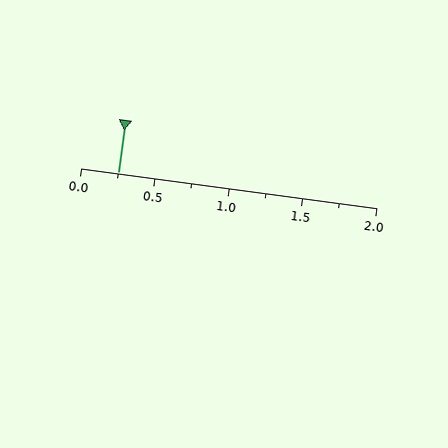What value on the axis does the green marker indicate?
The marker indicates approximately 0.25.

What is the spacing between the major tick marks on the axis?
The major ticks are spaced 0.5 apart.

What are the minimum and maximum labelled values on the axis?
The axis runs from 0.0 to 2.0.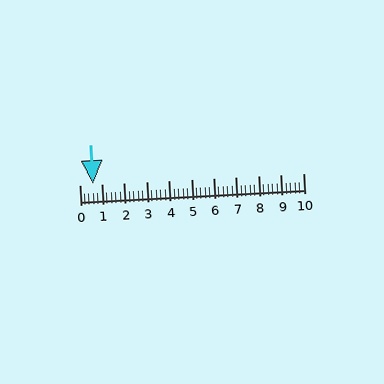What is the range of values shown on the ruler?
The ruler shows values from 0 to 10.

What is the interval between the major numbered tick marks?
The major tick marks are spaced 1 units apart.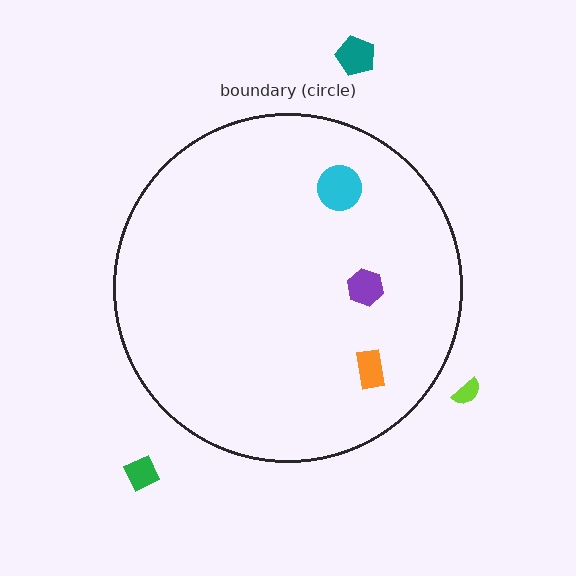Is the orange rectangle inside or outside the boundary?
Inside.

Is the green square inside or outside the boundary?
Outside.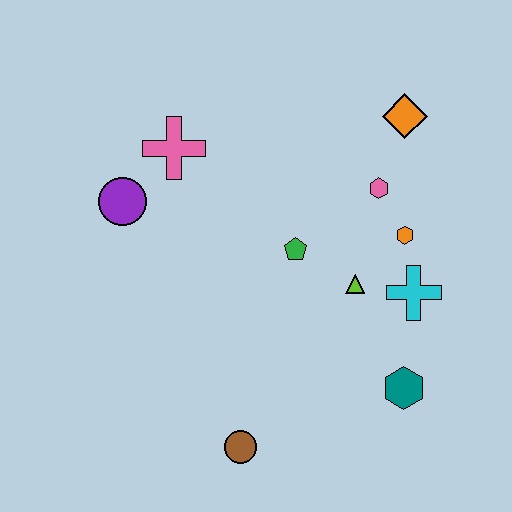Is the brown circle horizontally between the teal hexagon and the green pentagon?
No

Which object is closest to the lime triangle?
The cyan cross is closest to the lime triangle.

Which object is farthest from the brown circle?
The orange diamond is farthest from the brown circle.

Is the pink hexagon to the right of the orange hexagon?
No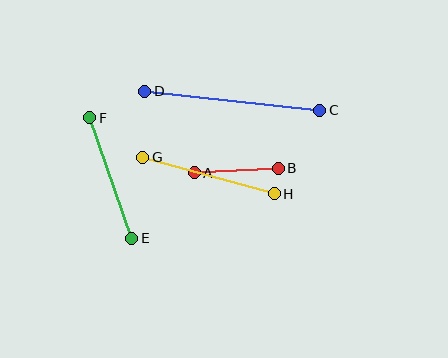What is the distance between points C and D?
The distance is approximately 176 pixels.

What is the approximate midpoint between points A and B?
The midpoint is at approximately (236, 170) pixels.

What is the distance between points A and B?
The distance is approximately 84 pixels.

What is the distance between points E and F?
The distance is approximately 128 pixels.